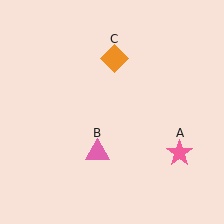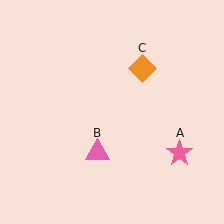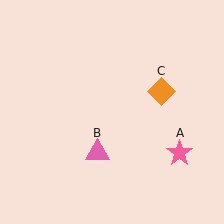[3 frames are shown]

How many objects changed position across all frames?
1 object changed position: orange diamond (object C).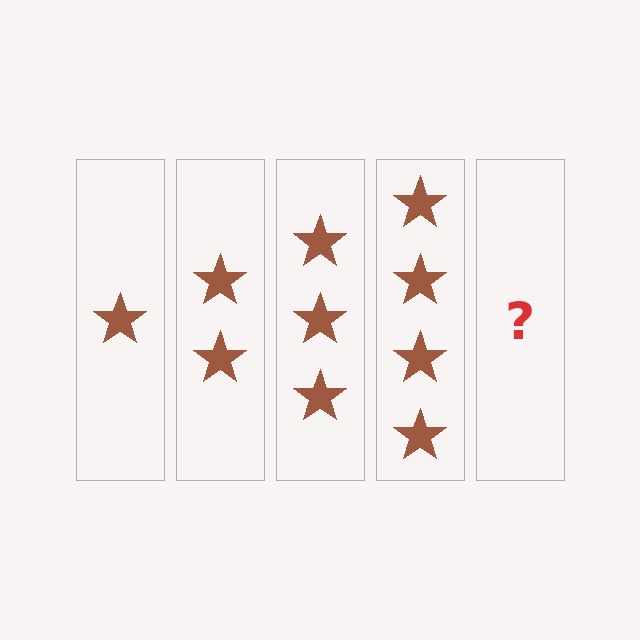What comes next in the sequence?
The next element should be 5 stars.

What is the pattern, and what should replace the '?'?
The pattern is that each step adds one more star. The '?' should be 5 stars.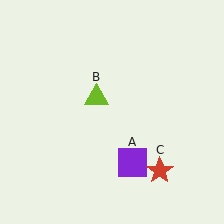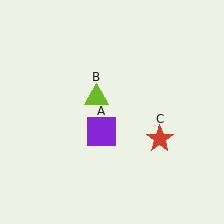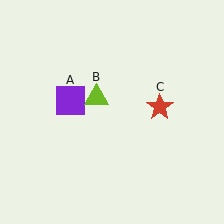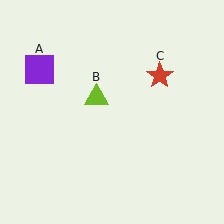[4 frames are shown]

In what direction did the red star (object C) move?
The red star (object C) moved up.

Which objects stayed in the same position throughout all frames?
Lime triangle (object B) remained stationary.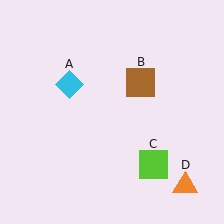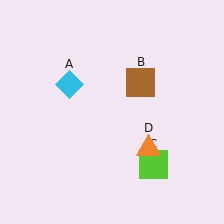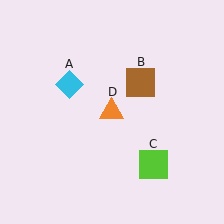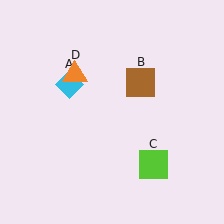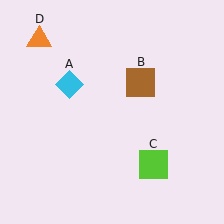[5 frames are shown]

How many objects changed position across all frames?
1 object changed position: orange triangle (object D).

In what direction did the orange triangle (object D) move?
The orange triangle (object D) moved up and to the left.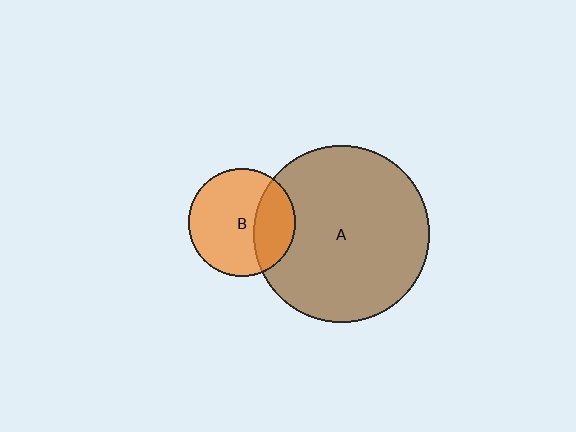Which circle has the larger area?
Circle A (brown).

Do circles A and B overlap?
Yes.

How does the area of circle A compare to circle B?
Approximately 2.7 times.